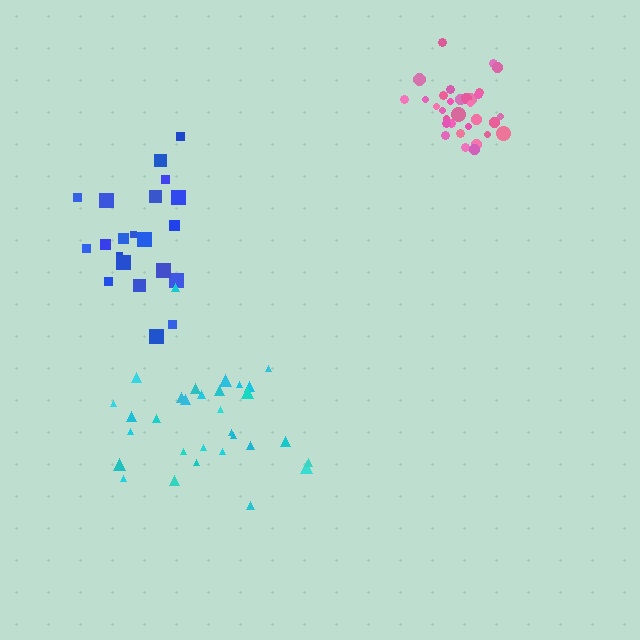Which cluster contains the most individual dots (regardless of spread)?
Pink (32).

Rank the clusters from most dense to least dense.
pink, cyan, blue.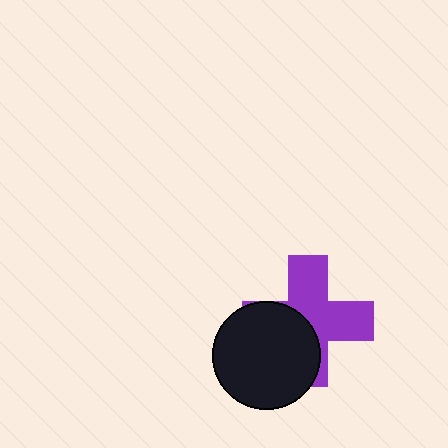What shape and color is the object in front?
The object in front is a black circle.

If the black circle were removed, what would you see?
You would see the complete purple cross.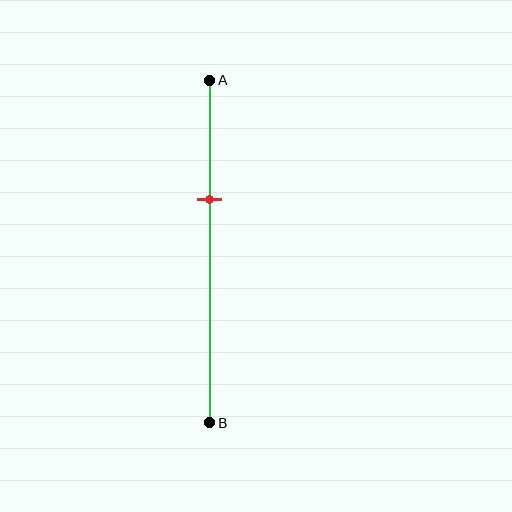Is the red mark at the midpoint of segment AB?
No, the mark is at about 35% from A, not at the 50% midpoint.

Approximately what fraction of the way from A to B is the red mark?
The red mark is approximately 35% of the way from A to B.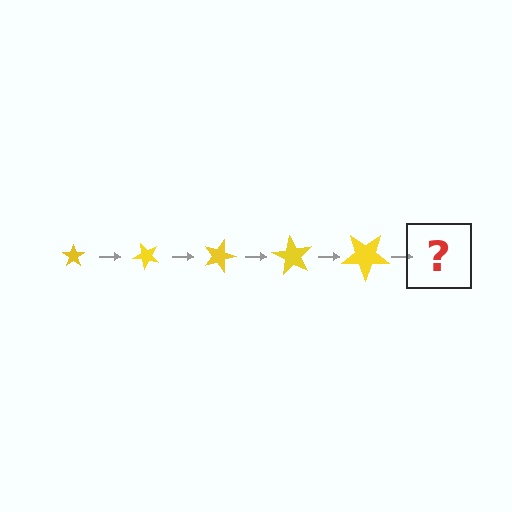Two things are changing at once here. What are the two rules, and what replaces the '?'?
The two rules are that the star grows larger each step and it rotates 45 degrees each step. The '?' should be a star, larger than the previous one and rotated 225 degrees from the start.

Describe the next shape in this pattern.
It should be a star, larger than the previous one and rotated 225 degrees from the start.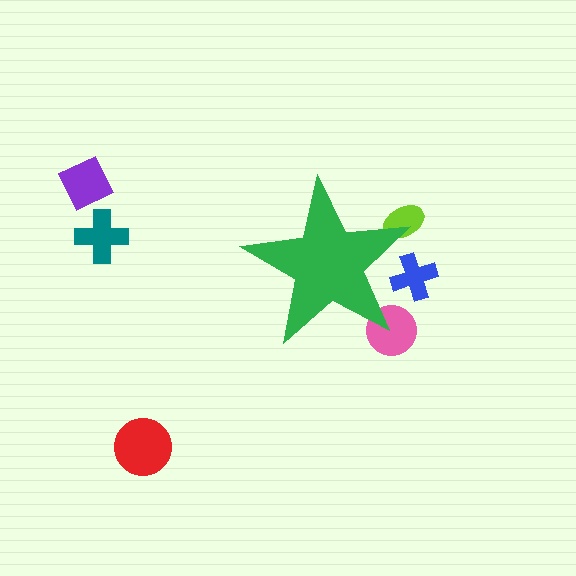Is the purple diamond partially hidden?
No, the purple diamond is fully visible.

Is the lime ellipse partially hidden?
Yes, the lime ellipse is partially hidden behind the green star.